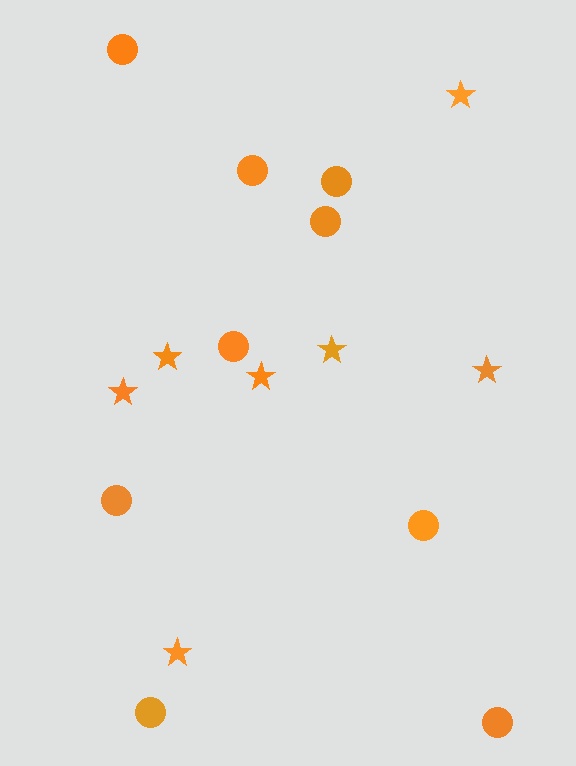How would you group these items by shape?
There are 2 groups: one group of stars (7) and one group of circles (9).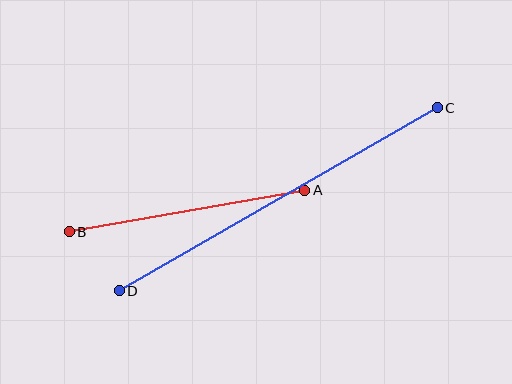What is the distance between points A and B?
The distance is approximately 239 pixels.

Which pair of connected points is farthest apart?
Points C and D are farthest apart.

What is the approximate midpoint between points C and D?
The midpoint is at approximately (278, 199) pixels.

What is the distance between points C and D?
The distance is approximately 367 pixels.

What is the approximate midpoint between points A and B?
The midpoint is at approximately (187, 211) pixels.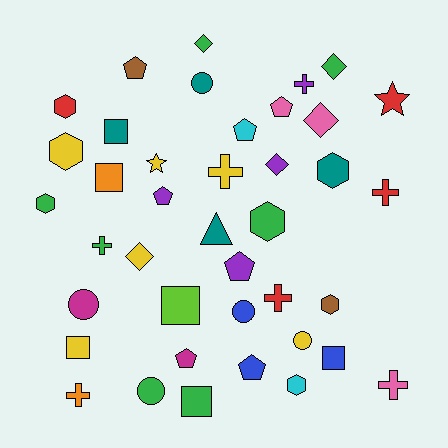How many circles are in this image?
There are 5 circles.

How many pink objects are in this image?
There are 3 pink objects.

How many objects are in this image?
There are 40 objects.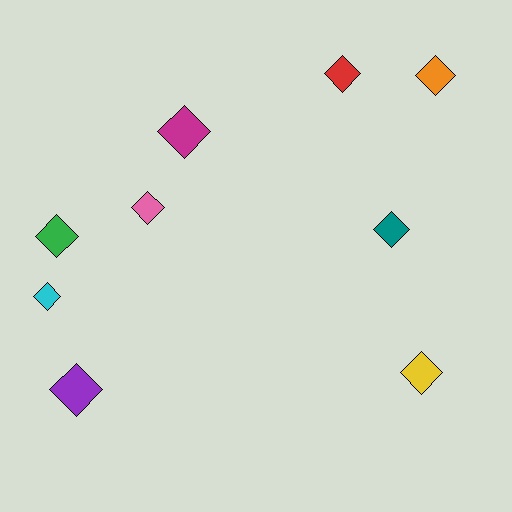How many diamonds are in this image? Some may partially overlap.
There are 9 diamonds.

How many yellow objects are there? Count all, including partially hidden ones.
There is 1 yellow object.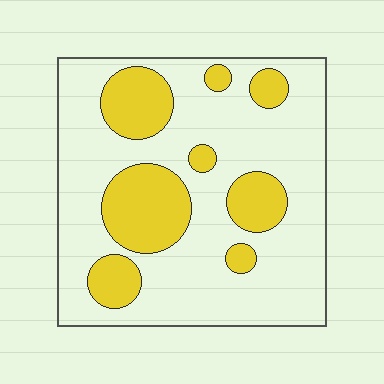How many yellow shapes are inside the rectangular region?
8.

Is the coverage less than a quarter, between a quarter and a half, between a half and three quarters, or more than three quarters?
Between a quarter and a half.